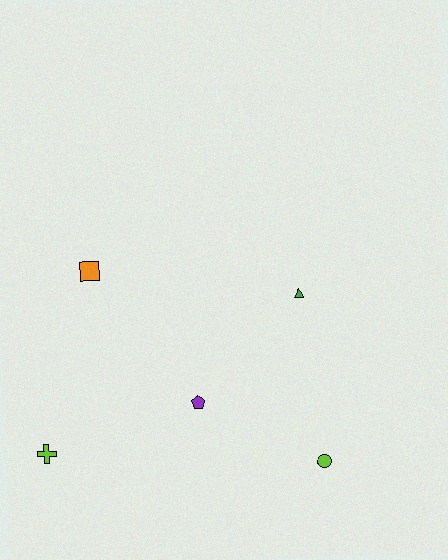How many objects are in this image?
There are 5 objects.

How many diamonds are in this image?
There are no diamonds.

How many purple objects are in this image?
There is 1 purple object.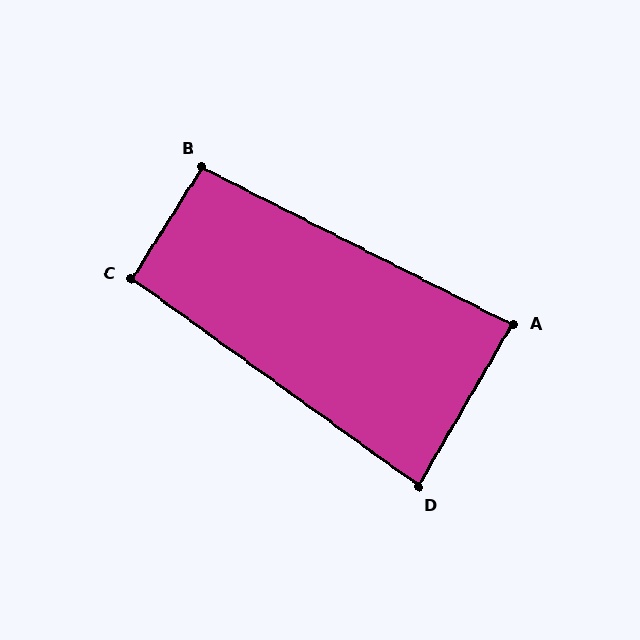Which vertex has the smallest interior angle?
D, at approximately 84 degrees.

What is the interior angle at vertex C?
Approximately 94 degrees (approximately right).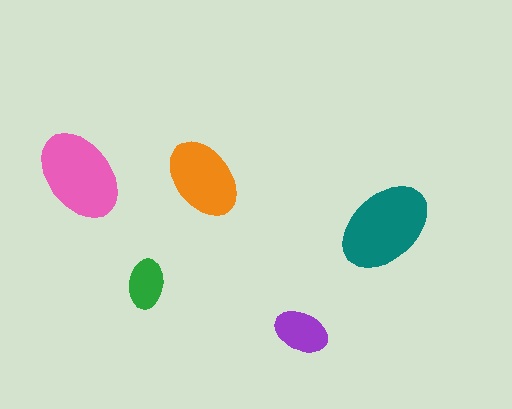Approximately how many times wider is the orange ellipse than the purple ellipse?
About 1.5 times wider.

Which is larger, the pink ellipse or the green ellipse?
The pink one.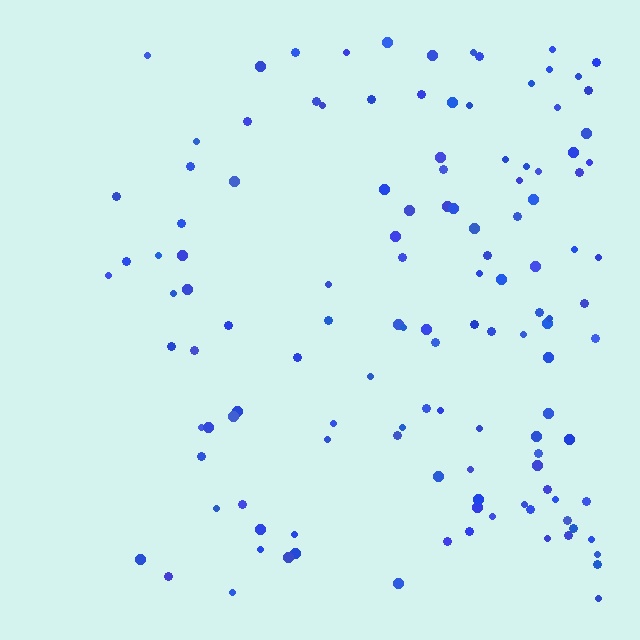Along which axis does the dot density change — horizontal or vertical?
Horizontal.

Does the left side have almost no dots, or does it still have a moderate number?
Still a moderate number, just noticeably fewer than the right.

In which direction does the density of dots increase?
From left to right, with the right side densest.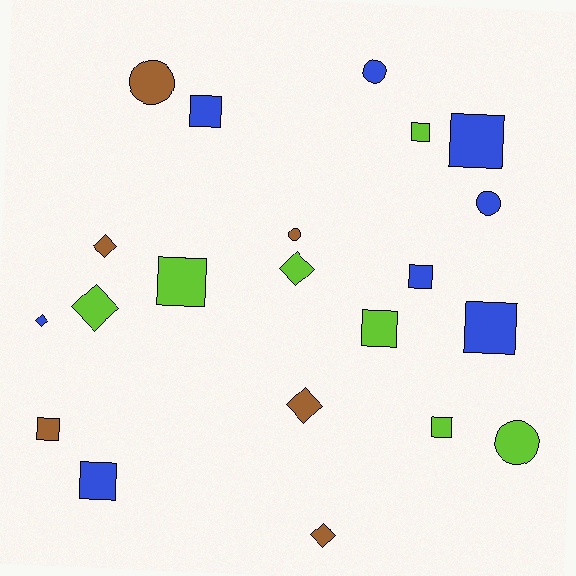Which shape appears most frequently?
Square, with 10 objects.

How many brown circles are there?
There are 2 brown circles.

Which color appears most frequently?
Blue, with 8 objects.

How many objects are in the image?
There are 21 objects.